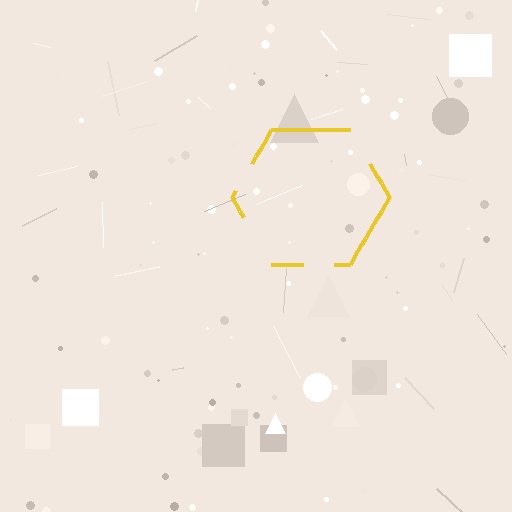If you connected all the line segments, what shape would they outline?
They would outline a hexagon.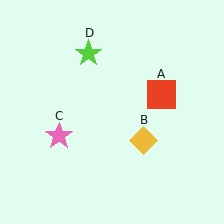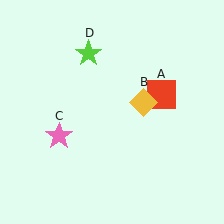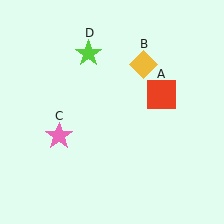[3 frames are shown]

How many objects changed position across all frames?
1 object changed position: yellow diamond (object B).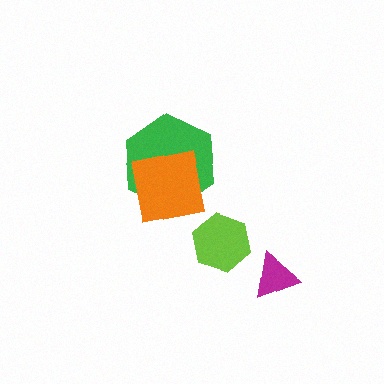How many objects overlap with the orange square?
1 object overlaps with the orange square.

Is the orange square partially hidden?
No, no other shape covers it.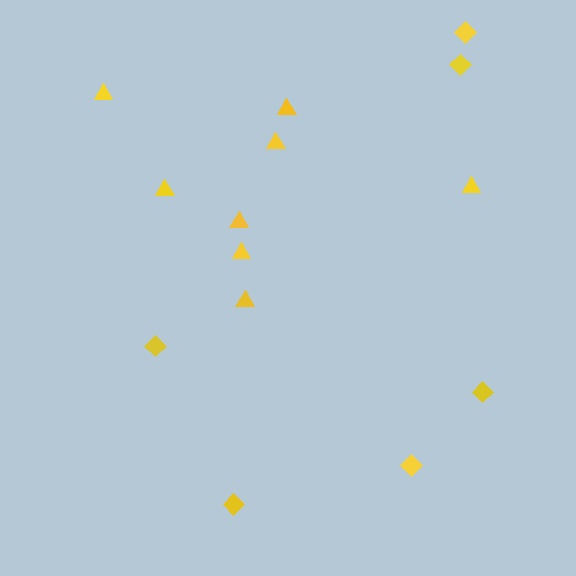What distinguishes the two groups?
There are 2 groups: one group of triangles (8) and one group of diamonds (6).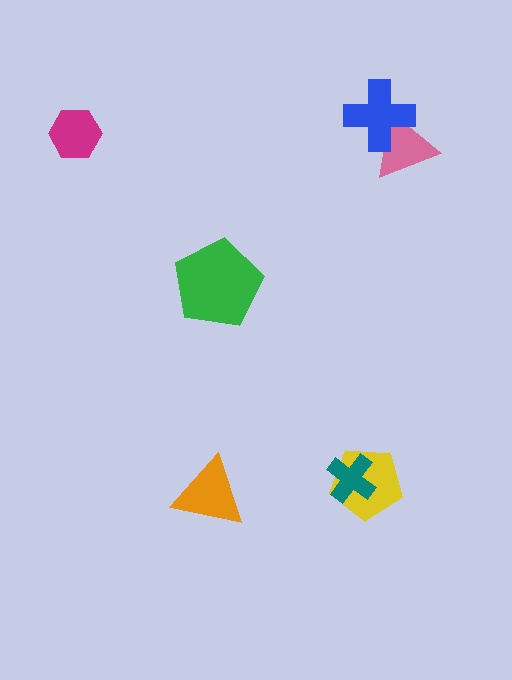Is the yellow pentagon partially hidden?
Yes, it is partially covered by another shape.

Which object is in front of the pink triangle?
The blue cross is in front of the pink triangle.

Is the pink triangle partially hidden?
Yes, it is partially covered by another shape.